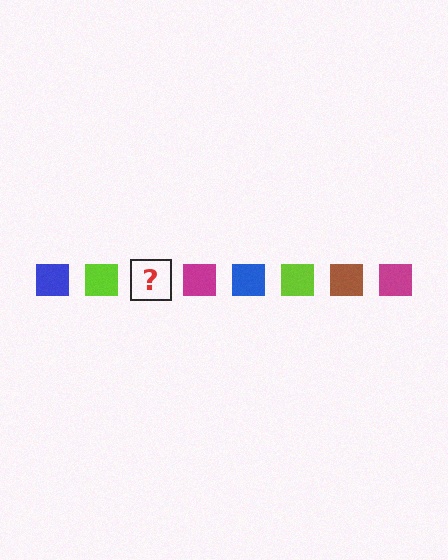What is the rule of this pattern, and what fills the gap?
The rule is that the pattern cycles through blue, lime, brown, magenta squares. The gap should be filled with a brown square.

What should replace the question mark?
The question mark should be replaced with a brown square.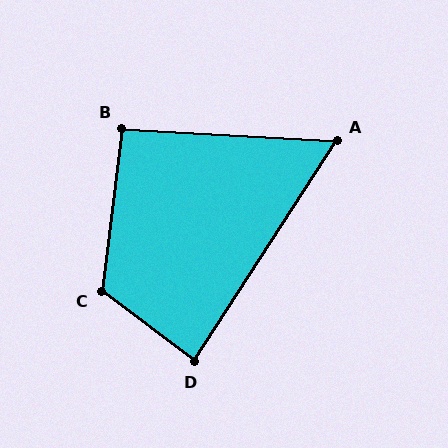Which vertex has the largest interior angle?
C, at approximately 120 degrees.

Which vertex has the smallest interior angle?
A, at approximately 60 degrees.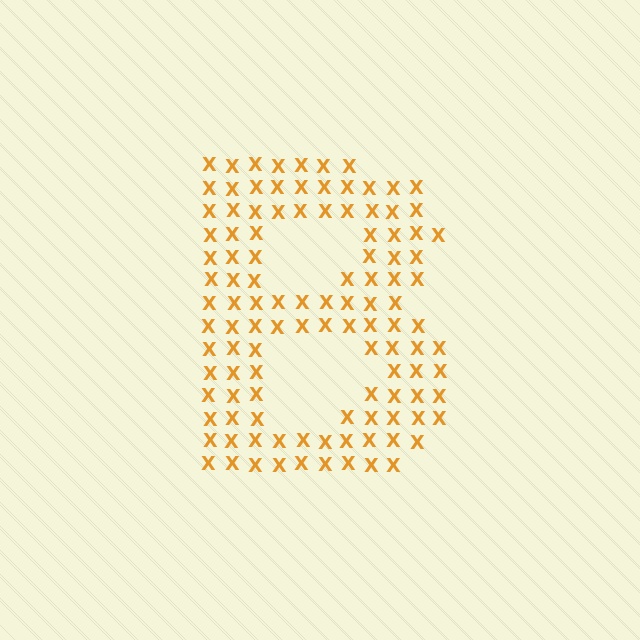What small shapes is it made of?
It is made of small letter X's.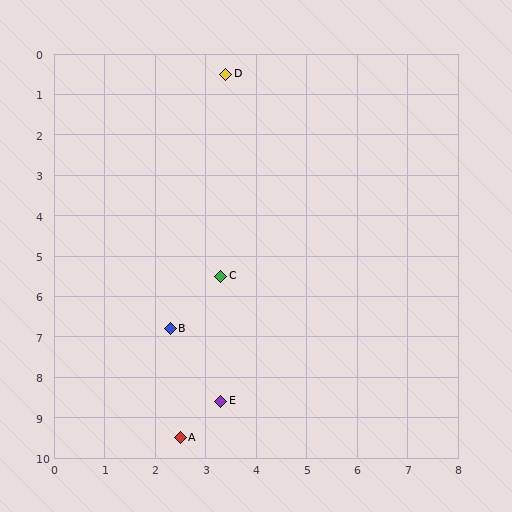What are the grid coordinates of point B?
Point B is at approximately (2.3, 6.8).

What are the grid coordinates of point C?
Point C is at approximately (3.3, 5.5).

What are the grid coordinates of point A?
Point A is at approximately (2.5, 9.5).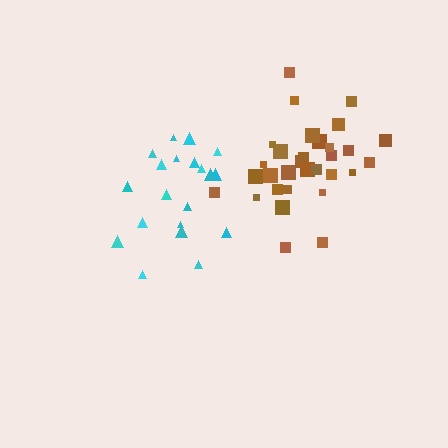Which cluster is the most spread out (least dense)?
Cyan.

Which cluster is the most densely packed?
Brown.